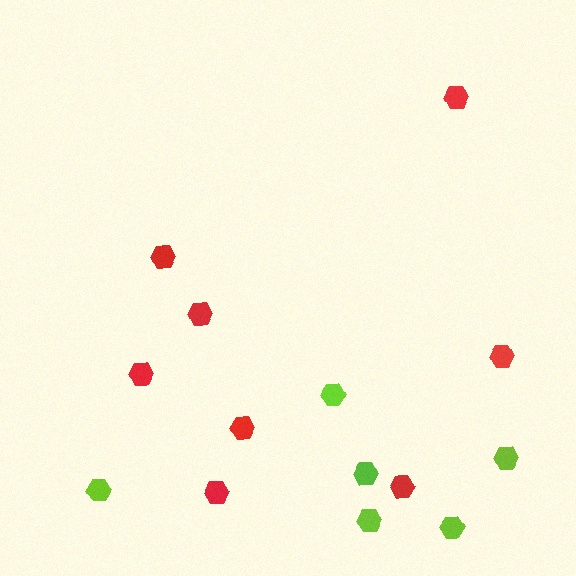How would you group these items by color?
There are 2 groups: one group of red hexagons (8) and one group of lime hexagons (6).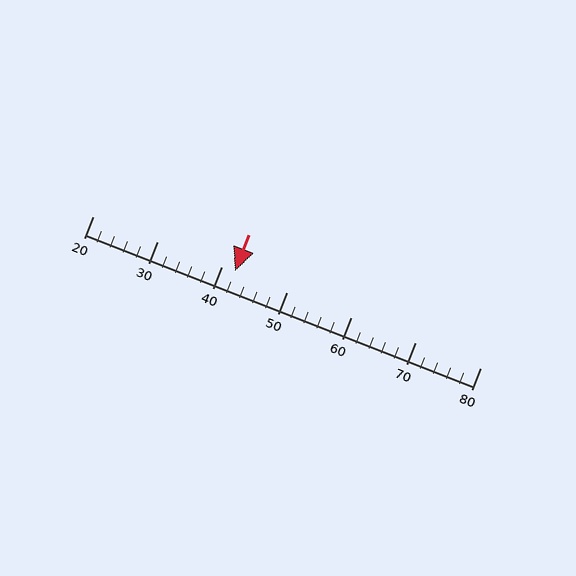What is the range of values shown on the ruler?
The ruler shows values from 20 to 80.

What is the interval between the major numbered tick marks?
The major tick marks are spaced 10 units apart.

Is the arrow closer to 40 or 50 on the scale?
The arrow is closer to 40.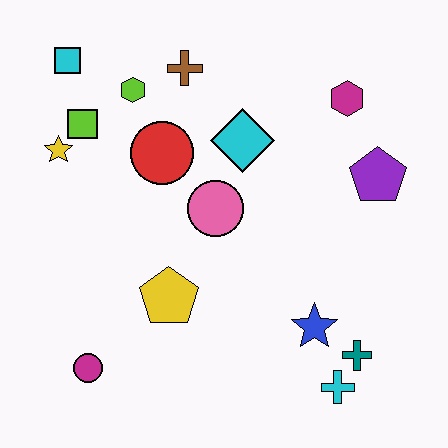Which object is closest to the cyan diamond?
The pink circle is closest to the cyan diamond.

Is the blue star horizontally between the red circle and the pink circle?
No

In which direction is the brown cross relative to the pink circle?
The brown cross is above the pink circle.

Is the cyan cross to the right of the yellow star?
Yes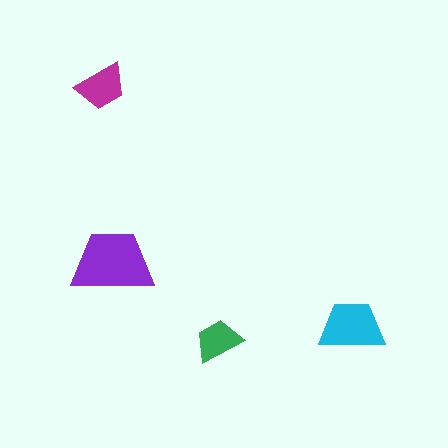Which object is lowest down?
The green trapezoid is bottommost.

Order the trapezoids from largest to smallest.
the purple one, the cyan one, the magenta one, the green one.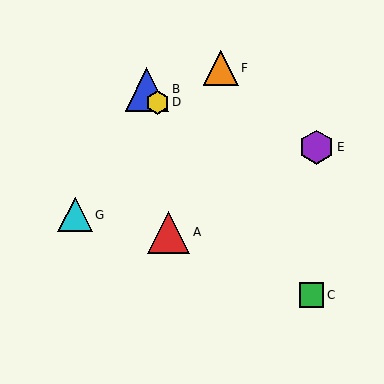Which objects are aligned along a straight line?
Objects B, C, D are aligned along a straight line.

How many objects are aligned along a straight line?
3 objects (B, C, D) are aligned along a straight line.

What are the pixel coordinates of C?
Object C is at (312, 295).